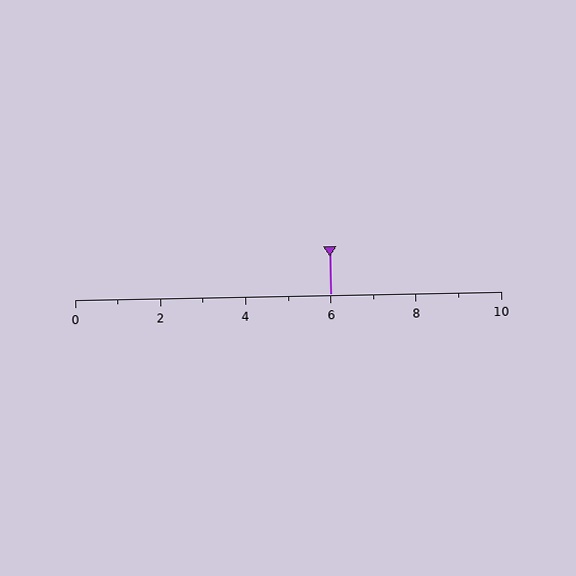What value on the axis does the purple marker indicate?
The marker indicates approximately 6.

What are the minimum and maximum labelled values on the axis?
The axis runs from 0 to 10.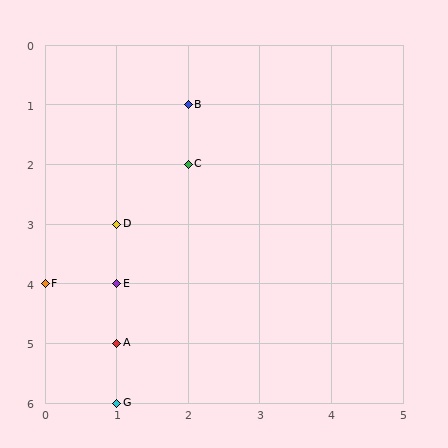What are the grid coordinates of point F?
Point F is at grid coordinates (0, 4).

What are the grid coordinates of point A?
Point A is at grid coordinates (1, 5).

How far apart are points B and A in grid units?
Points B and A are 1 column and 4 rows apart (about 4.1 grid units diagonally).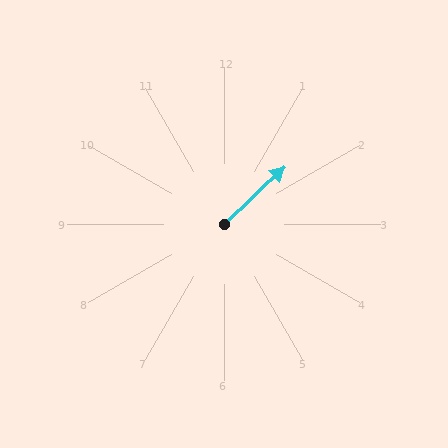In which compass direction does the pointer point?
Northeast.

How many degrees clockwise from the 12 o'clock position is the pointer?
Approximately 47 degrees.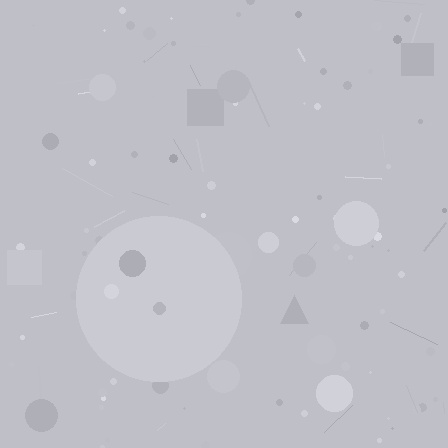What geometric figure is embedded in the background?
A circle is embedded in the background.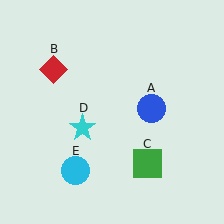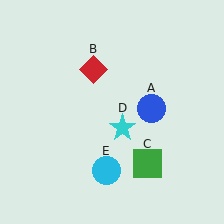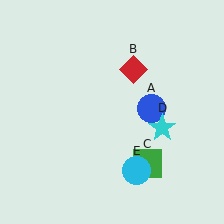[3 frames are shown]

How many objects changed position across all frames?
3 objects changed position: red diamond (object B), cyan star (object D), cyan circle (object E).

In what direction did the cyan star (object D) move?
The cyan star (object D) moved right.